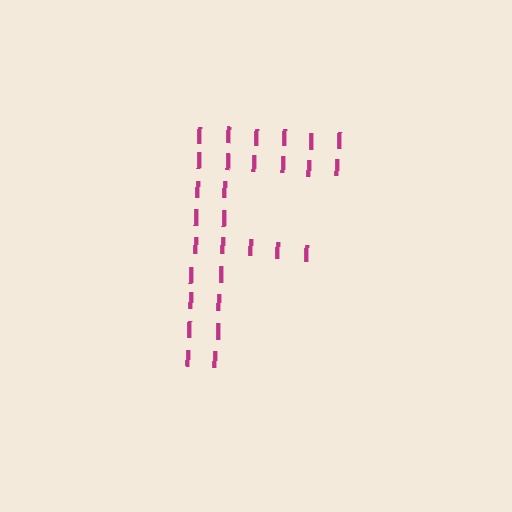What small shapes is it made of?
It is made of small letter I's.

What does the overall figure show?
The overall figure shows the letter F.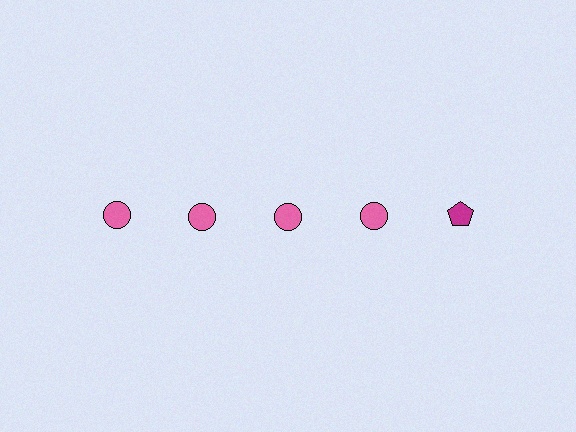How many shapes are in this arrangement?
There are 5 shapes arranged in a grid pattern.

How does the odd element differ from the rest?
It differs in both color (magenta instead of pink) and shape (pentagon instead of circle).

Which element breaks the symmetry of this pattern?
The magenta pentagon in the top row, rightmost column breaks the symmetry. All other shapes are pink circles.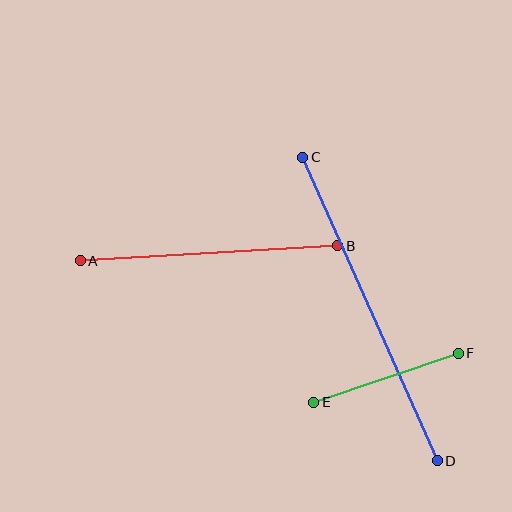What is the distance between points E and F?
The distance is approximately 152 pixels.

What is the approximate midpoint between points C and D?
The midpoint is at approximately (370, 309) pixels.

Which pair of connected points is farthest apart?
Points C and D are farthest apart.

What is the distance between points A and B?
The distance is approximately 258 pixels.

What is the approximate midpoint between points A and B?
The midpoint is at approximately (209, 253) pixels.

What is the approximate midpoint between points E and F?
The midpoint is at approximately (386, 378) pixels.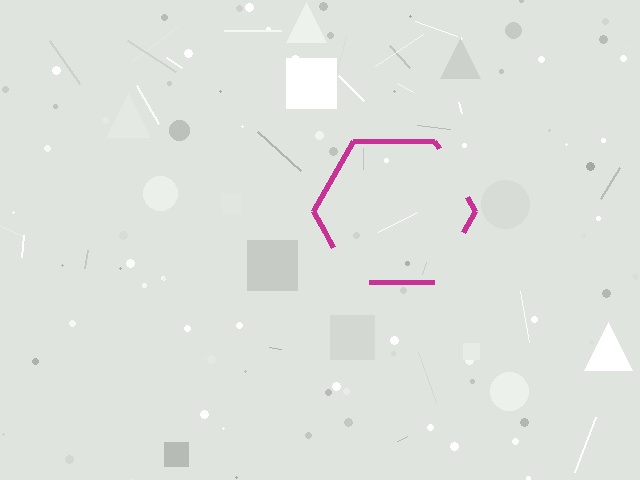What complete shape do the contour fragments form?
The contour fragments form a hexagon.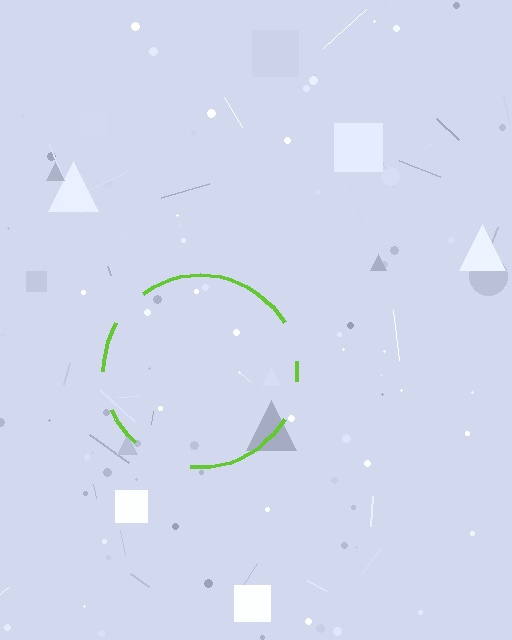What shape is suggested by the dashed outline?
The dashed outline suggests a circle.